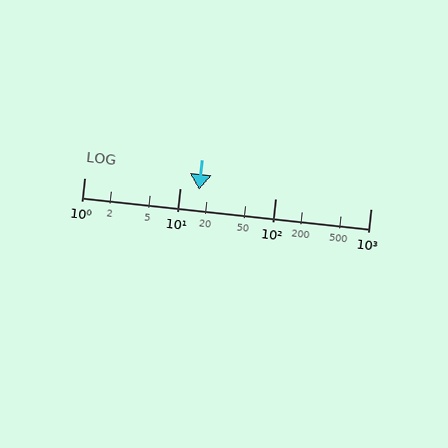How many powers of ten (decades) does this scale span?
The scale spans 3 decades, from 1 to 1000.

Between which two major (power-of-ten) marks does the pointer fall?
The pointer is between 10 and 100.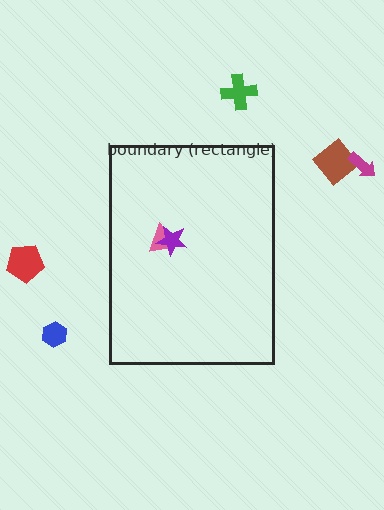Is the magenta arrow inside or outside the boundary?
Outside.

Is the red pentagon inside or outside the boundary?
Outside.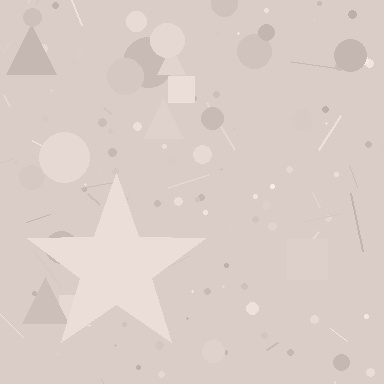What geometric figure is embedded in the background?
A star is embedded in the background.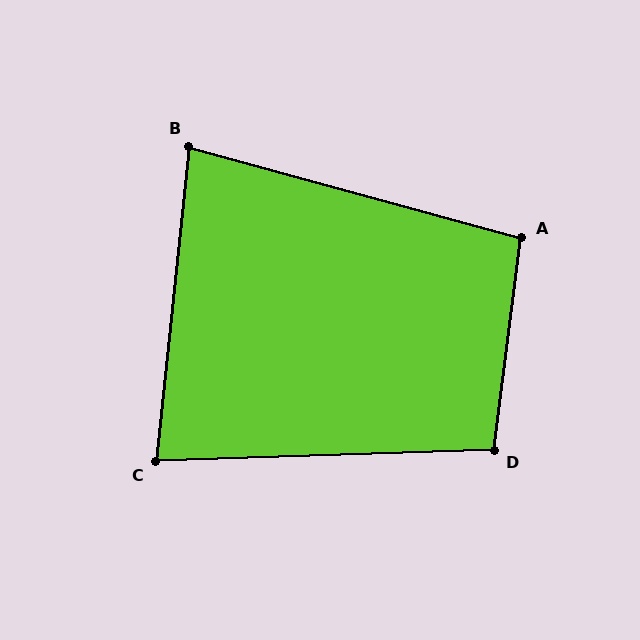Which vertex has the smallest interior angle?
B, at approximately 81 degrees.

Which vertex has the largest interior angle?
D, at approximately 99 degrees.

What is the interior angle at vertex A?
Approximately 98 degrees (obtuse).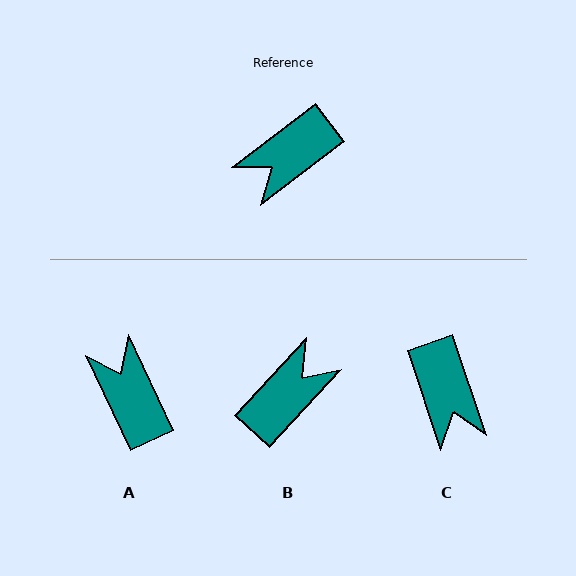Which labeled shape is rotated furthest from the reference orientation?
B, about 170 degrees away.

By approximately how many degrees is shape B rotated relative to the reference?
Approximately 170 degrees clockwise.